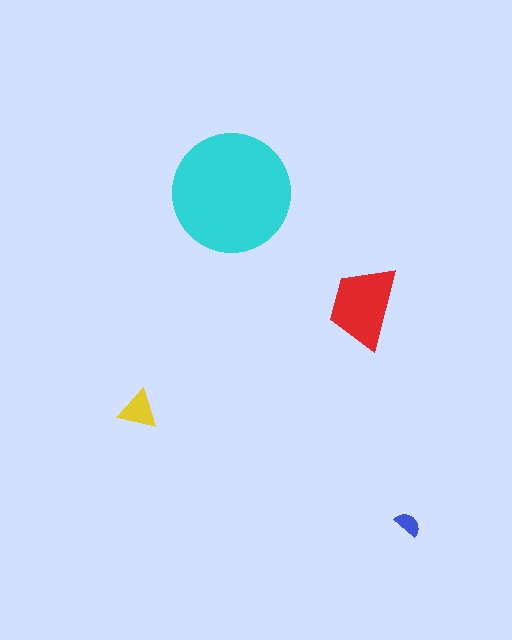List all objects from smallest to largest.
The blue semicircle, the yellow triangle, the red trapezoid, the cyan circle.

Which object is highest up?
The cyan circle is topmost.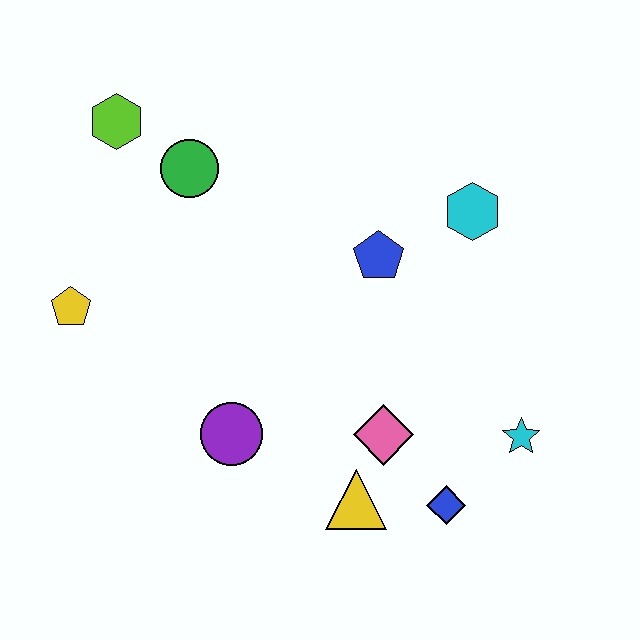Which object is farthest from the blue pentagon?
The yellow pentagon is farthest from the blue pentagon.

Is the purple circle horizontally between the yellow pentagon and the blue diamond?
Yes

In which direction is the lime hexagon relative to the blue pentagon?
The lime hexagon is to the left of the blue pentagon.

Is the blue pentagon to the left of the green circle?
No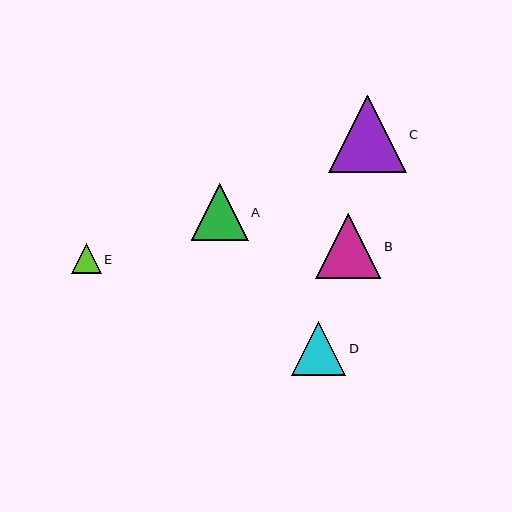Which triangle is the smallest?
Triangle E is the smallest with a size of approximately 29 pixels.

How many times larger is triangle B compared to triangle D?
Triangle B is approximately 1.2 times the size of triangle D.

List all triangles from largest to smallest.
From largest to smallest: C, B, A, D, E.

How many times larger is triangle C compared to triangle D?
Triangle C is approximately 1.4 times the size of triangle D.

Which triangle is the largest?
Triangle C is the largest with a size of approximately 77 pixels.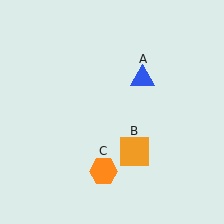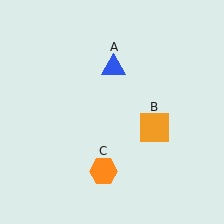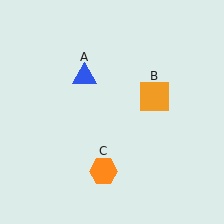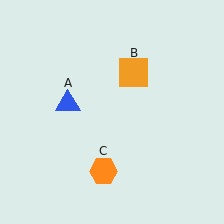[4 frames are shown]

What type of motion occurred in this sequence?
The blue triangle (object A), orange square (object B) rotated counterclockwise around the center of the scene.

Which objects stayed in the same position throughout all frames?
Orange hexagon (object C) remained stationary.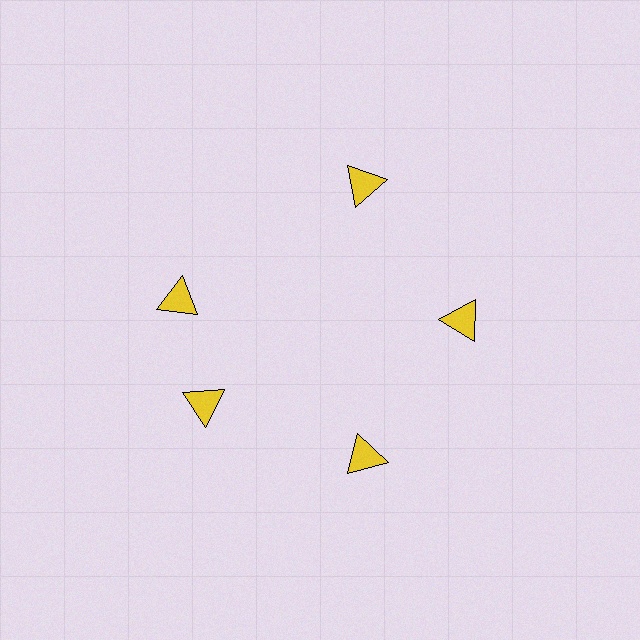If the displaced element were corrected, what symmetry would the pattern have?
It would have 5-fold rotational symmetry — the pattern would map onto itself every 72 degrees.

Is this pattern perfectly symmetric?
No. The 5 yellow triangles are arranged in a ring, but one element near the 10 o'clock position is rotated out of alignment along the ring, breaking the 5-fold rotational symmetry.